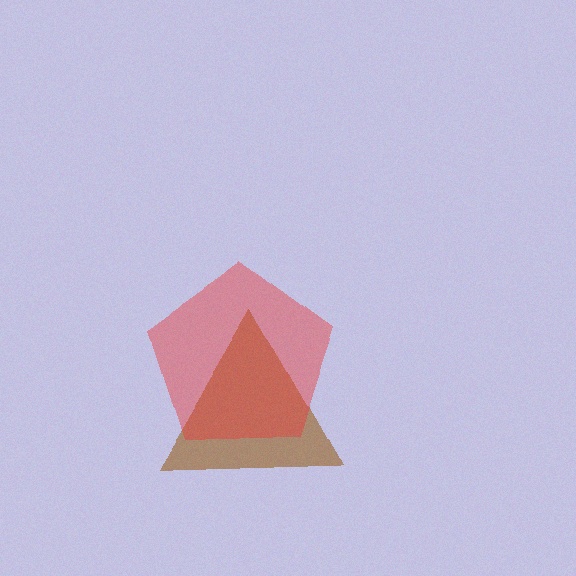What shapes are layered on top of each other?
The layered shapes are: a brown triangle, a red pentagon.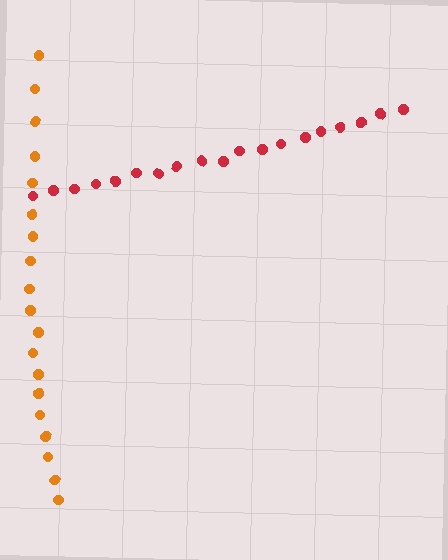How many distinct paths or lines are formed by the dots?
There are 2 distinct paths.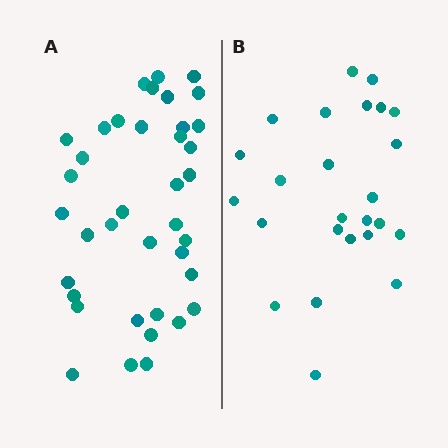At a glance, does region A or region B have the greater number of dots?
Region A (the left region) has more dots.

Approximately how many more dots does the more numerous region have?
Region A has approximately 15 more dots than region B.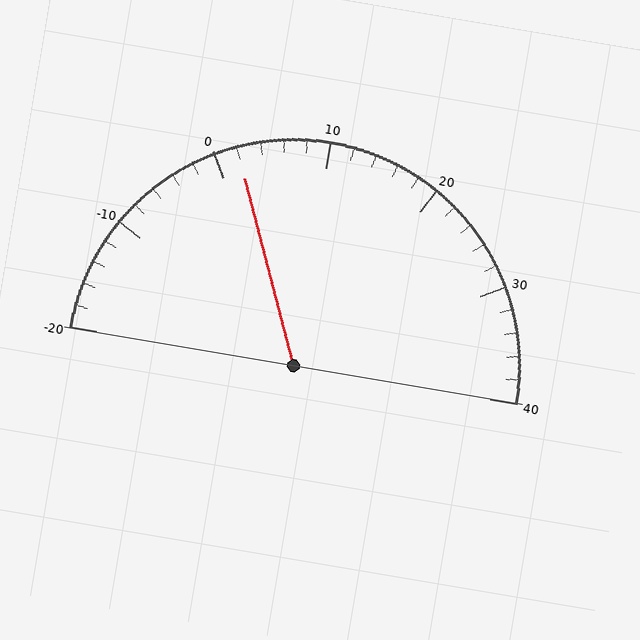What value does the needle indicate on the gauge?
The needle indicates approximately 2.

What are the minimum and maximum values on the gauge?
The gauge ranges from -20 to 40.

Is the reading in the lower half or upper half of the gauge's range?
The reading is in the lower half of the range (-20 to 40).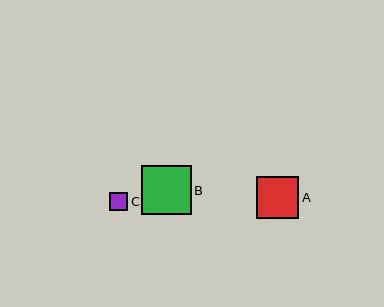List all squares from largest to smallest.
From largest to smallest: B, A, C.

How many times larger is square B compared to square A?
Square B is approximately 1.2 times the size of square A.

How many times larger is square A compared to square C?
Square A is approximately 2.4 times the size of square C.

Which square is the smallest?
Square C is the smallest with a size of approximately 18 pixels.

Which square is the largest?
Square B is the largest with a size of approximately 49 pixels.